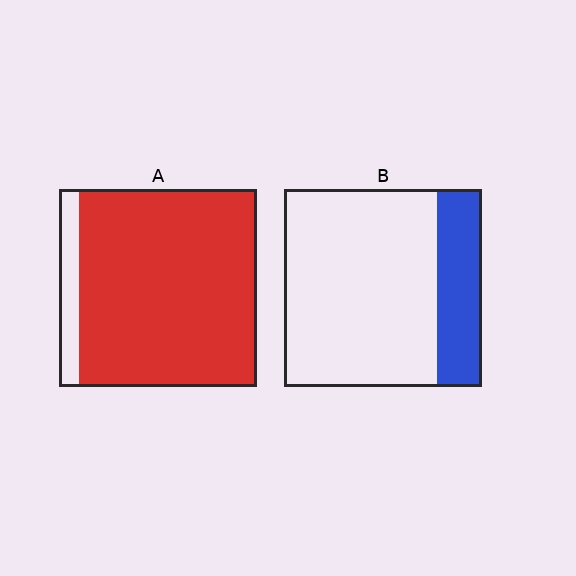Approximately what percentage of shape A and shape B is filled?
A is approximately 90% and B is approximately 25%.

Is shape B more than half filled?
No.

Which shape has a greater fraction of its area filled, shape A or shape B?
Shape A.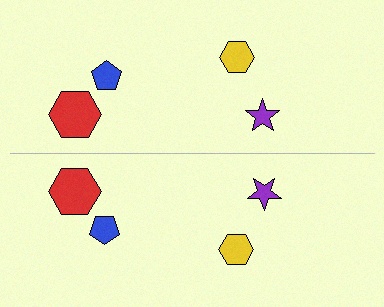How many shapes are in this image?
There are 8 shapes in this image.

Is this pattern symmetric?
Yes, this pattern has bilateral (reflection) symmetry.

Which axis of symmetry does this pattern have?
The pattern has a horizontal axis of symmetry running through the center of the image.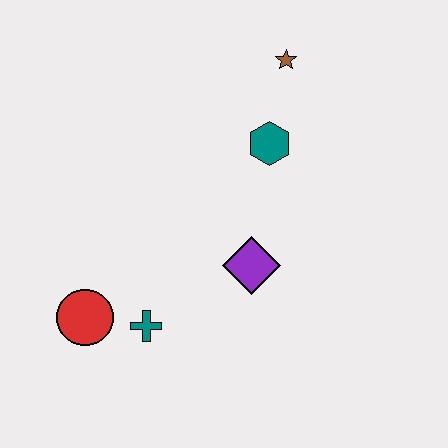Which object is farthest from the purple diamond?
The brown star is farthest from the purple diamond.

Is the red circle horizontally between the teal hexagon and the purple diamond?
No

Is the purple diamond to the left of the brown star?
Yes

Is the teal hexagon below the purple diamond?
No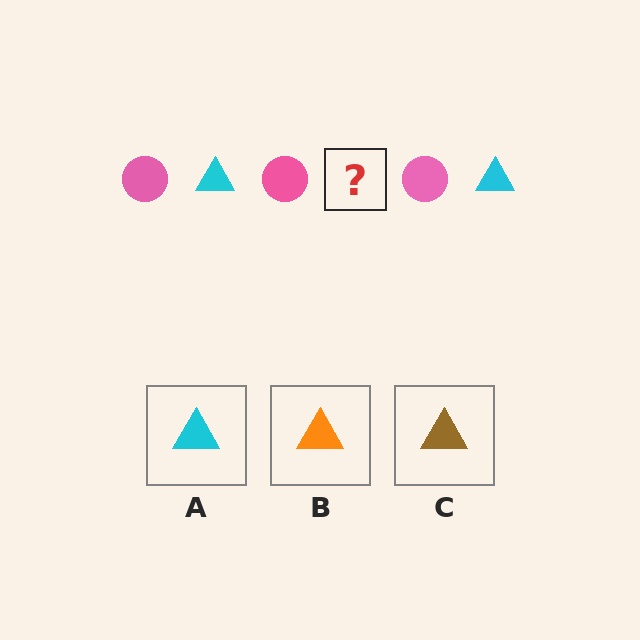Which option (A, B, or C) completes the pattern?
A.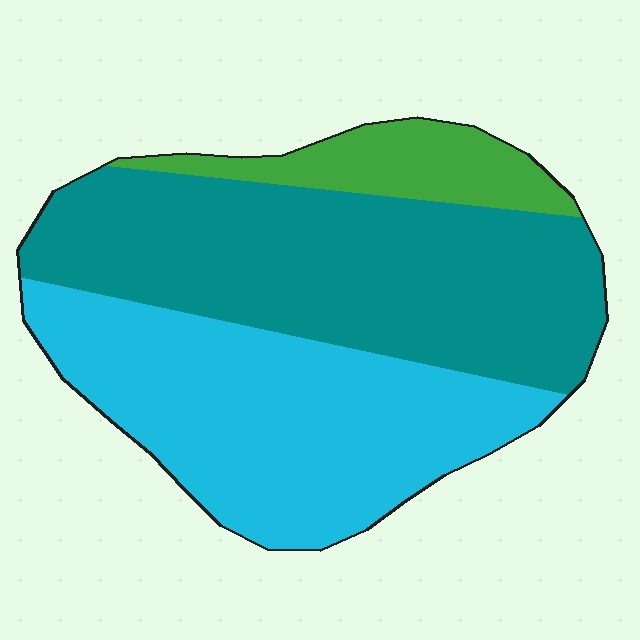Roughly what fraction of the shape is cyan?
Cyan takes up about two fifths (2/5) of the shape.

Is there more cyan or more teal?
Teal.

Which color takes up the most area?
Teal, at roughly 45%.